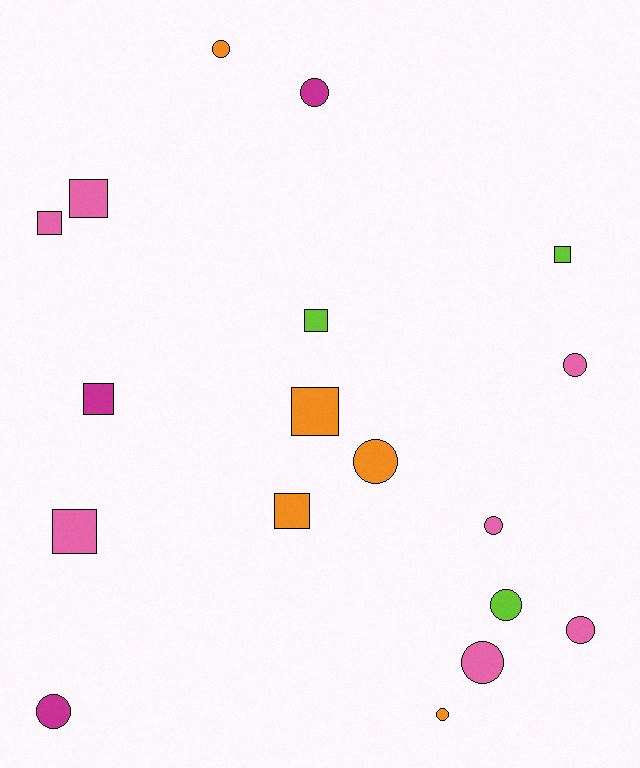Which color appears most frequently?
Pink, with 7 objects.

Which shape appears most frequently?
Circle, with 10 objects.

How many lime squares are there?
There are 2 lime squares.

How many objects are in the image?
There are 18 objects.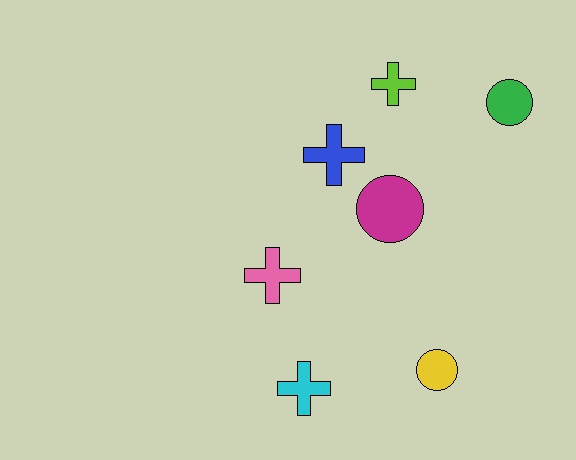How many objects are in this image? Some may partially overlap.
There are 7 objects.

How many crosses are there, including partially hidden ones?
There are 4 crosses.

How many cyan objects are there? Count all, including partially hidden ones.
There is 1 cyan object.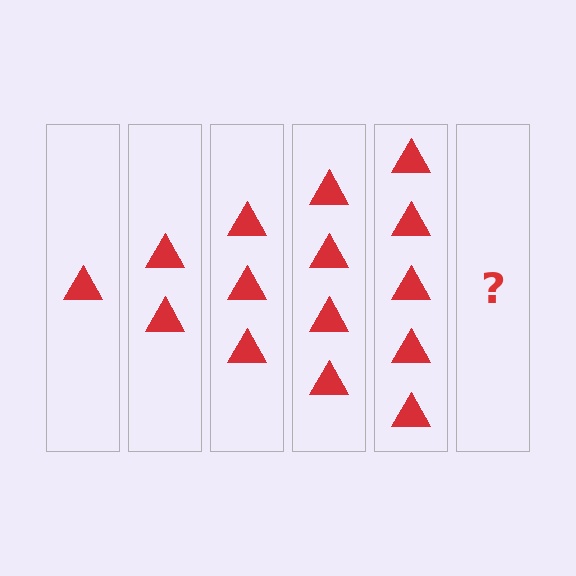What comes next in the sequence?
The next element should be 6 triangles.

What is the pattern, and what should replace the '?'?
The pattern is that each step adds one more triangle. The '?' should be 6 triangles.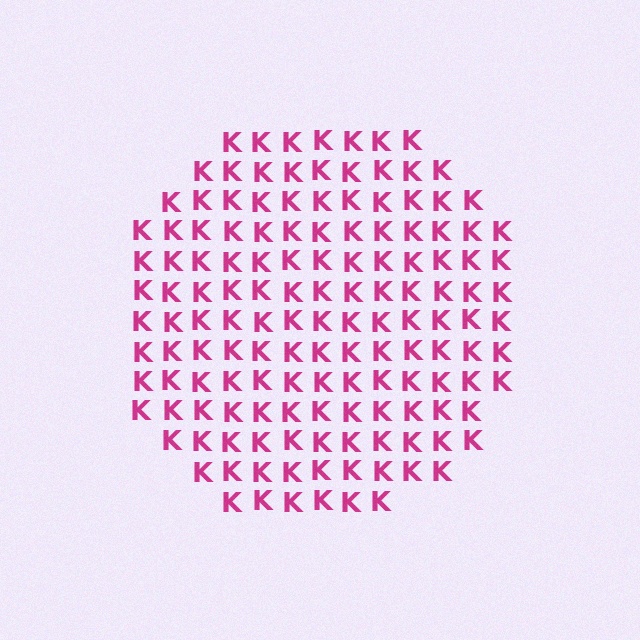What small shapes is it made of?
It is made of small letter K's.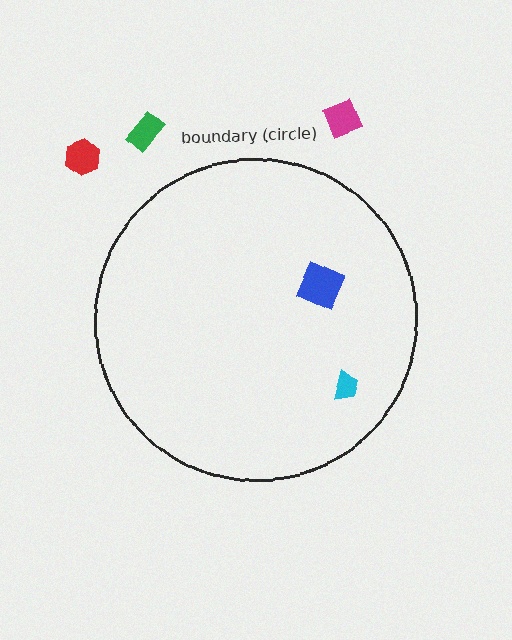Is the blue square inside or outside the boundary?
Inside.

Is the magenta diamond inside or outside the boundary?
Outside.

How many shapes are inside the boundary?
2 inside, 3 outside.